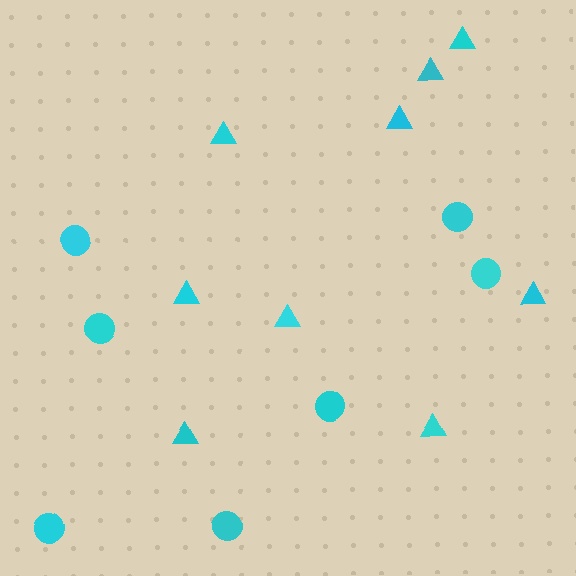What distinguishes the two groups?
There are 2 groups: one group of circles (7) and one group of triangles (9).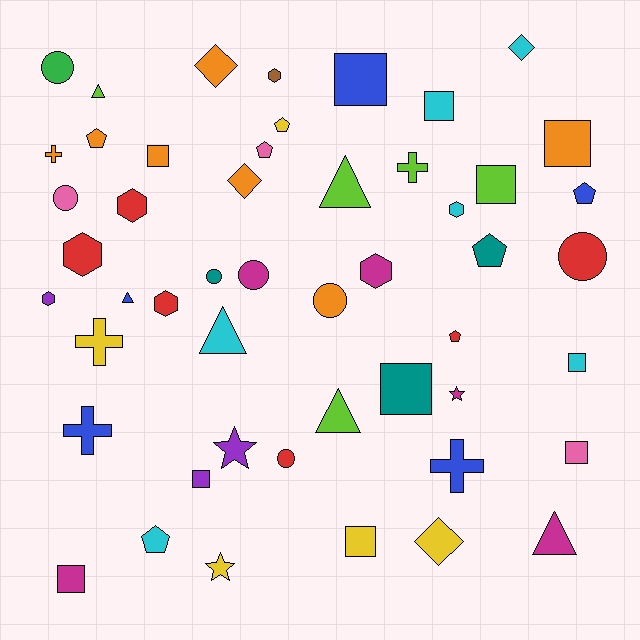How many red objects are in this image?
There are 6 red objects.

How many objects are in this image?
There are 50 objects.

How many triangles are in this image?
There are 6 triangles.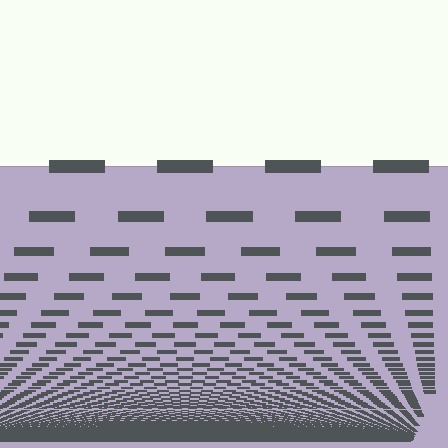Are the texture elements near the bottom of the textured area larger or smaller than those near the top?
Smaller. The gradient is inverted — elements near the bottom are smaller and denser.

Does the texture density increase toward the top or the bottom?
Density increases toward the bottom.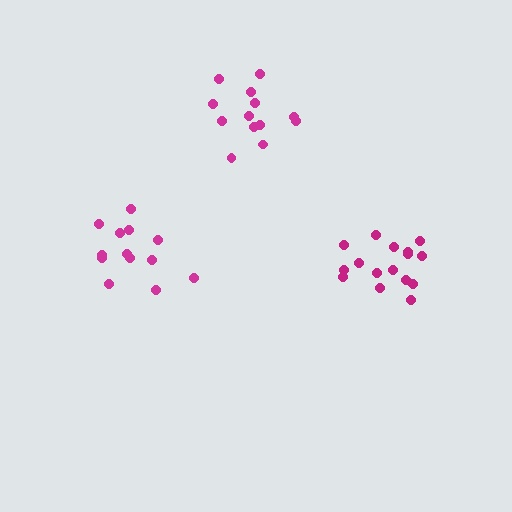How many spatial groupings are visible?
There are 3 spatial groupings.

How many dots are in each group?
Group 1: 13 dots, Group 2: 16 dots, Group 3: 13 dots (42 total).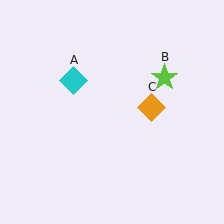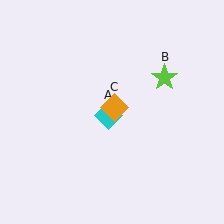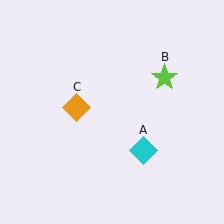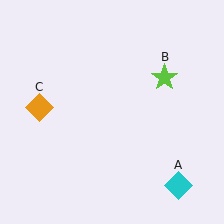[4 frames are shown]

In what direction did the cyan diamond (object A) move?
The cyan diamond (object A) moved down and to the right.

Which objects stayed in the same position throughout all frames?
Lime star (object B) remained stationary.